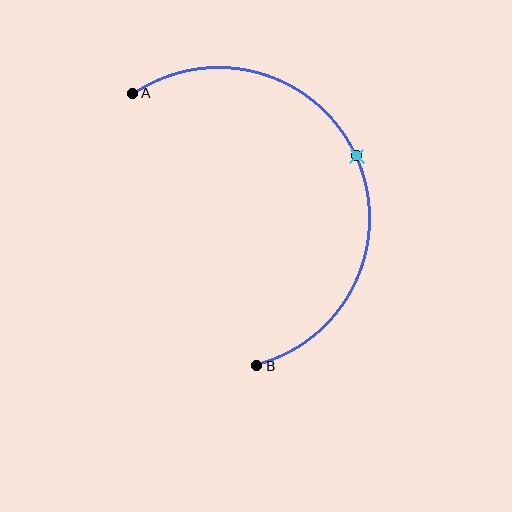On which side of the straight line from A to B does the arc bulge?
The arc bulges to the right of the straight line connecting A and B.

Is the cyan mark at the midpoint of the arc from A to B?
Yes. The cyan mark lies on the arc at equal arc-length from both A and B — it is the arc midpoint.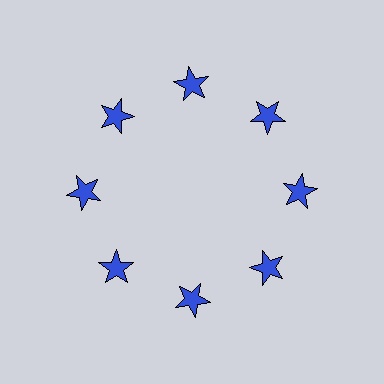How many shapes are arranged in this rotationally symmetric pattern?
There are 8 shapes, arranged in 8 groups of 1.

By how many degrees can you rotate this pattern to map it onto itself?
The pattern maps onto itself every 45 degrees of rotation.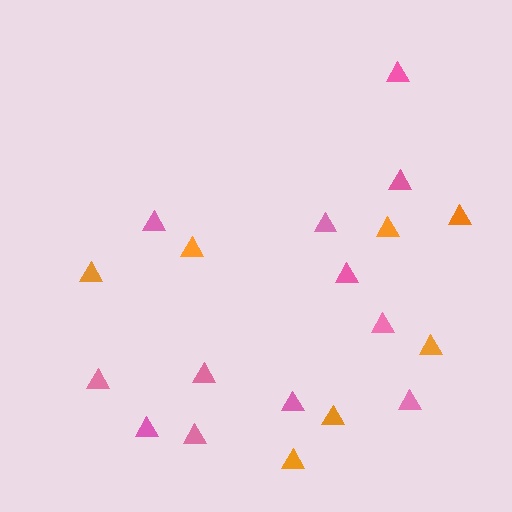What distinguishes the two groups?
There are 2 groups: one group of pink triangles (12) and one group of orange triangles (7).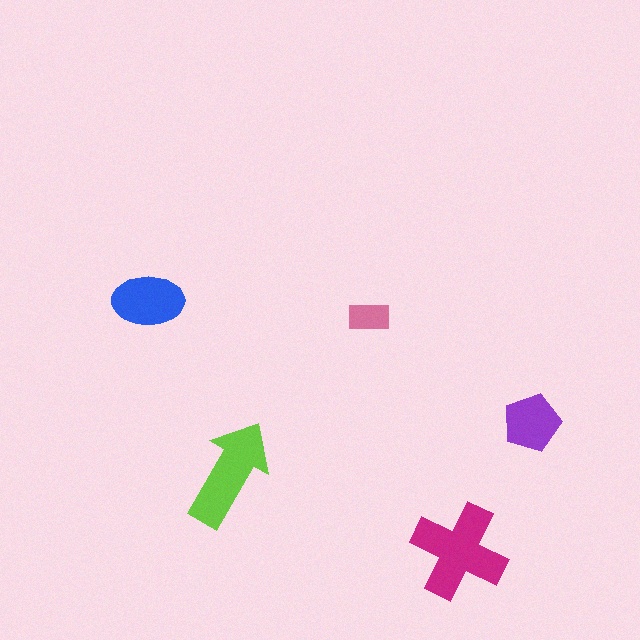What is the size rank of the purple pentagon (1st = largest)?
4th.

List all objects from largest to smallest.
The magenta cross, the lime arrow, the blue ellipse, the purple pentagon, the pink rectangle.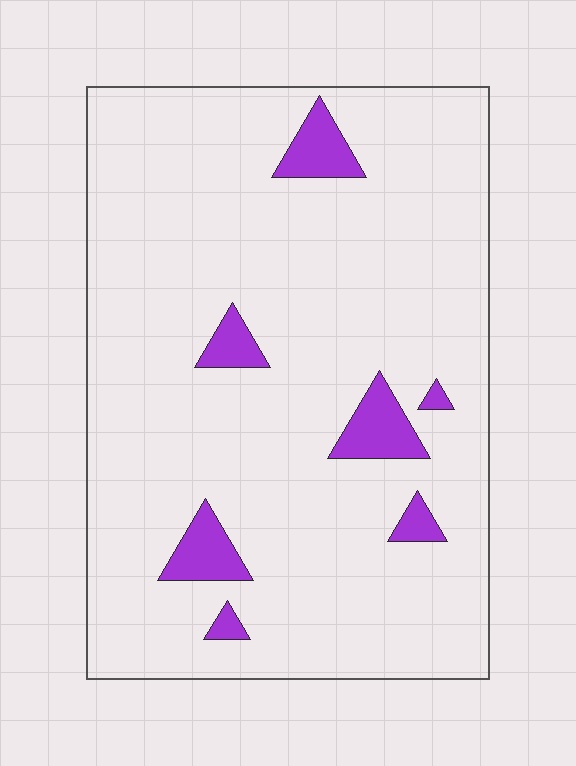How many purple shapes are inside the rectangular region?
7.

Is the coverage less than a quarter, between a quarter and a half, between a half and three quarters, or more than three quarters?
Less than a quarter.